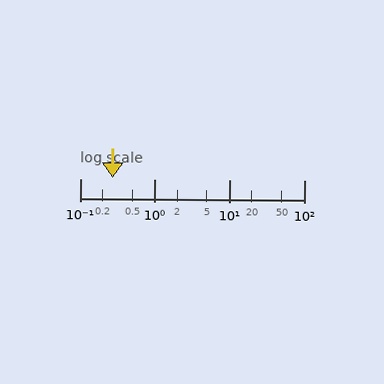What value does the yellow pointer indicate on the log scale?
The pointer indicates approximately 0.27.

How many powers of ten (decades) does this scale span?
The scale spans 3 decades, from 0.1 to 100.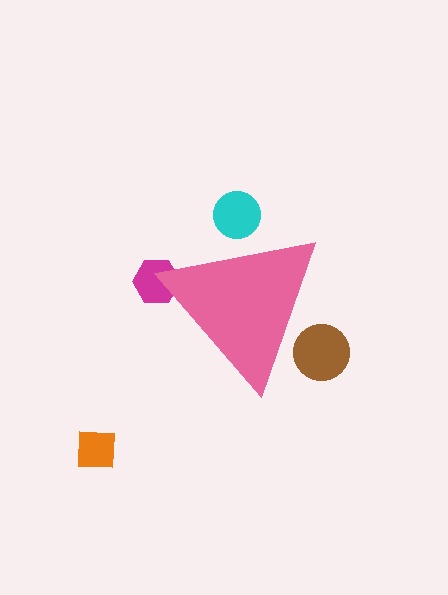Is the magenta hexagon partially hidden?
Yes, the magenta hexagon is partially hidden behind the pink triangle.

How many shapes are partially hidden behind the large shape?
3 shapes are partially hidden.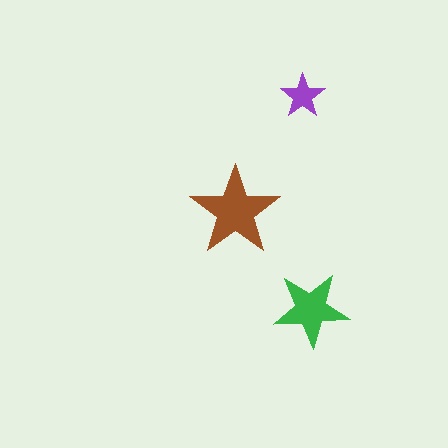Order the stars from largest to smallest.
the brown one, the green one, the purple one.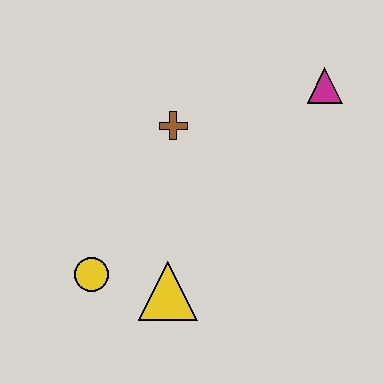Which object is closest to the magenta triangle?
The brown cross is closest to the magenta triangle.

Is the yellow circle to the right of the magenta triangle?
No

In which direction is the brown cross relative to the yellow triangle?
The brown cross is above the yellow triangle.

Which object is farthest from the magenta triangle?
The yellow circle is farthest from the magenta triangle.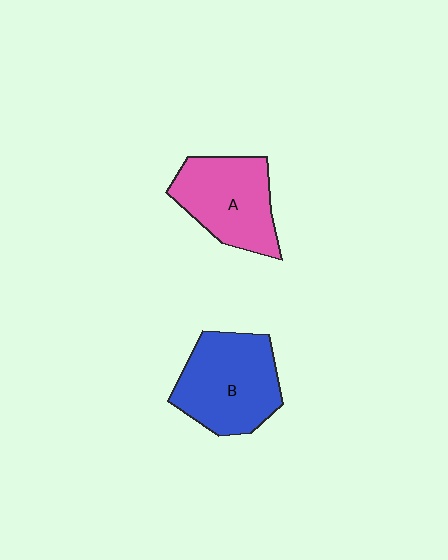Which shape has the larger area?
Shape B (blue).